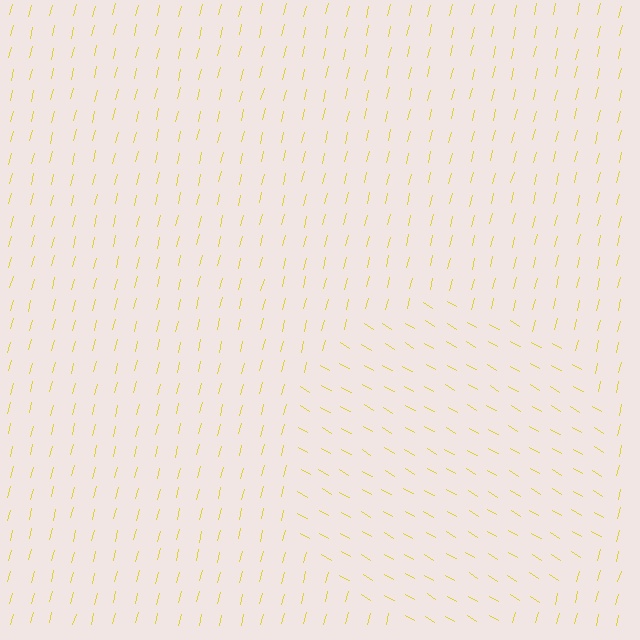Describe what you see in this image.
The image is filled with small yellow line segments. A circle region in the image has lines oriented differently from the surrounding lines, creating a visible texture boundary.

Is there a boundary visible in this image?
Yes, there is a texture boundary formed by a change in line orientation.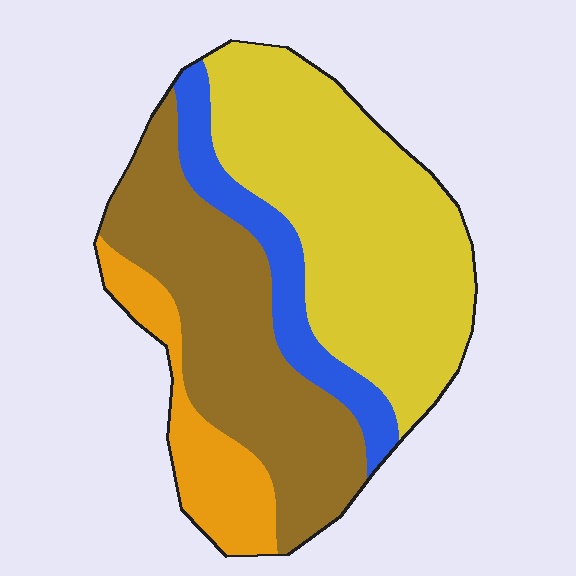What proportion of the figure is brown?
Brown covers about 35% of the figure.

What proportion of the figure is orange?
Orange covers about 10% of the figure.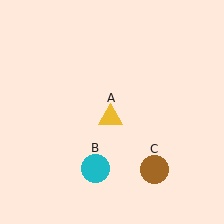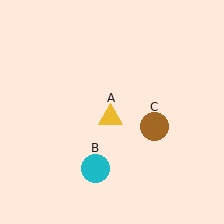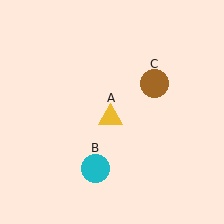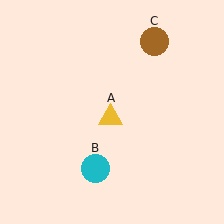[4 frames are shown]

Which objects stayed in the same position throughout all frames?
Yellow triangle (object A) and cyan circle (object B) remained stationary.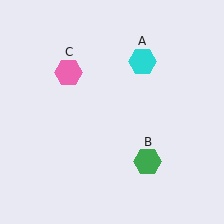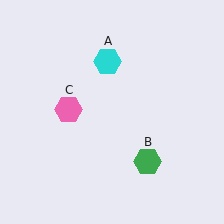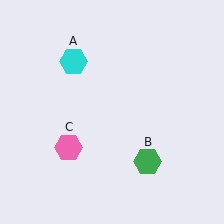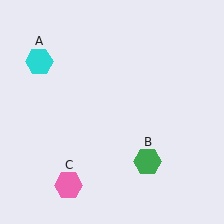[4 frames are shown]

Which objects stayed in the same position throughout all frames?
Green hexagon (object B) remained stationary.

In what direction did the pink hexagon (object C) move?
The pink hexagon (object C) moved down.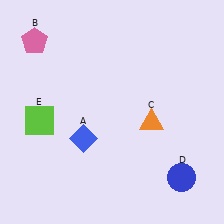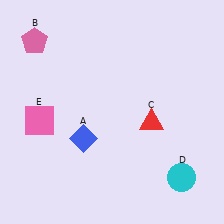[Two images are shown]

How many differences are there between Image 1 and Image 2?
There are 3 differences between the two images.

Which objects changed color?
C changed from orange to red. D changed from blue to cyan. E changed from lime to pink.